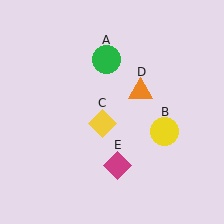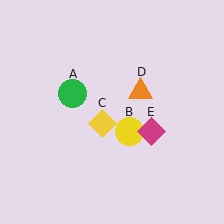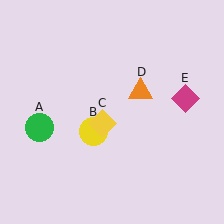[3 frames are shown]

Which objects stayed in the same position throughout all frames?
Yellow diamond (object C) and orange triangle (object D) remained stationary.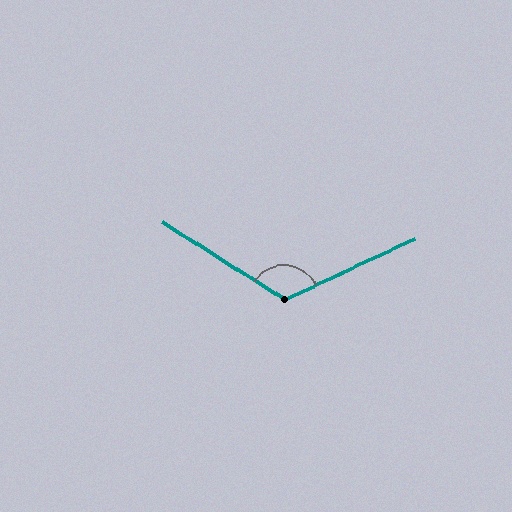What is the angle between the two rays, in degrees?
Approximately 123 degrees.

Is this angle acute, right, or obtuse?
It is obtuse.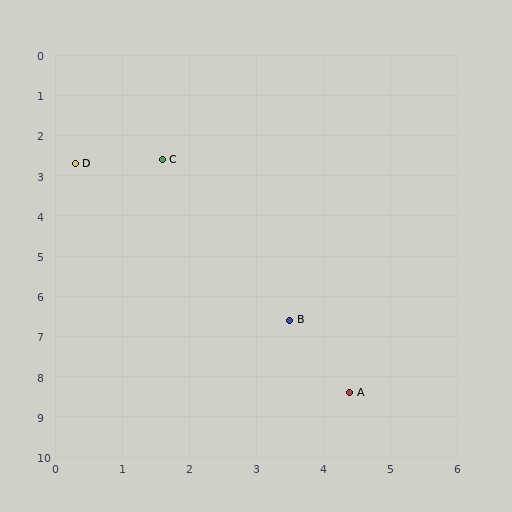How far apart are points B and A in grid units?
Points B and A are about 2.0 grid units apart.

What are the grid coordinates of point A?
Point A is at approximately (4.4, 8.4).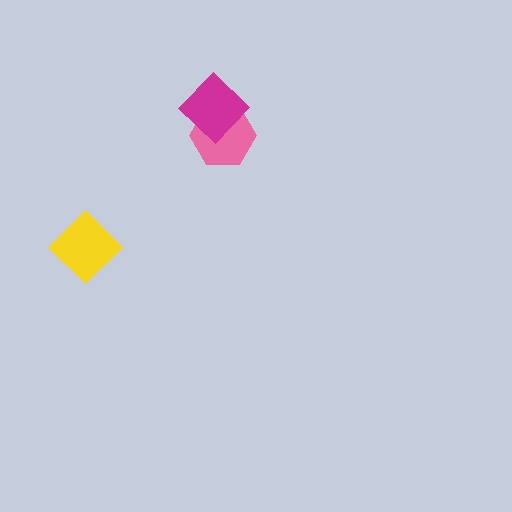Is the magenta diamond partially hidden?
No, no other shape covers it.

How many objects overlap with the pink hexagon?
1 object overlaps with the pink hexagon.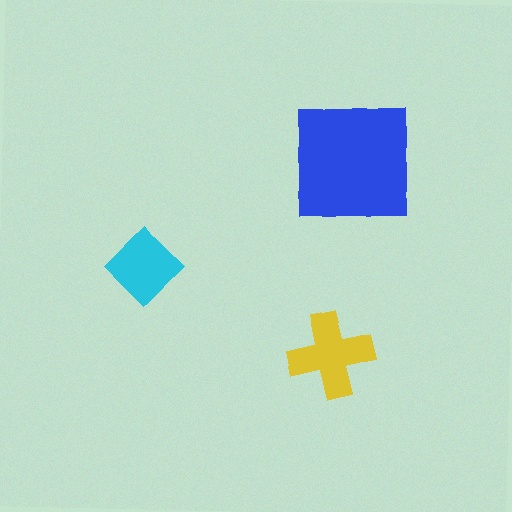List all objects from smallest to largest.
The cyan diamond, the yellow cross, the blue square.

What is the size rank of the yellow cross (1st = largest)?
2nd.